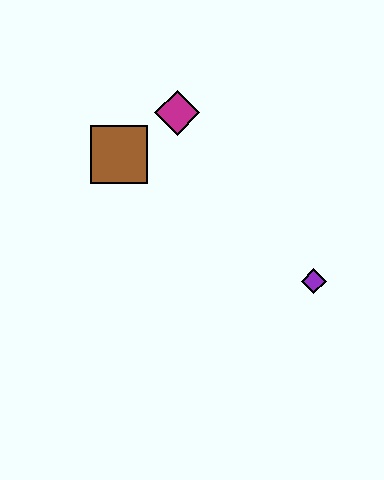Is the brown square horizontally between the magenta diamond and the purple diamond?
No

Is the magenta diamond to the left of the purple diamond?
Yes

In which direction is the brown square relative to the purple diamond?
The brown square is to the left of the purple diamond.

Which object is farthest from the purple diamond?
The brown square is farthest from the purple diamond.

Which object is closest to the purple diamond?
The magenta diamond is closest to the purple diamond.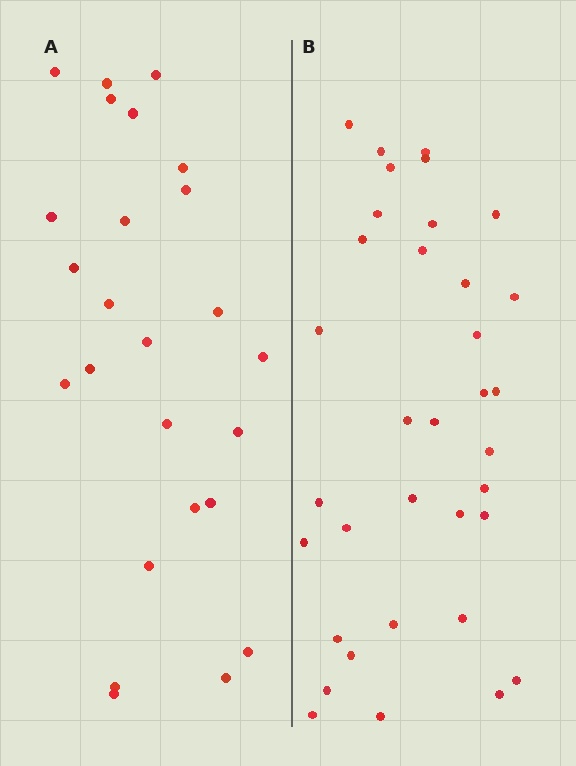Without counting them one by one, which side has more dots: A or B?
Region B (the right region) has more dots.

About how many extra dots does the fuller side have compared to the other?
Region B has roughly 10 or so more dots than region A.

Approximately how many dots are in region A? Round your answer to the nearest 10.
About 20 dots. (The exact count is 25, which rounds to 20.)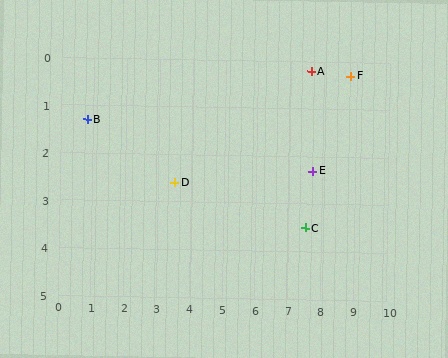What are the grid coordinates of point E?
Point E is at approximately (7.7, 2.3).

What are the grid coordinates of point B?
Point B is at approximately (0.8, 1.3).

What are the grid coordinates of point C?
Point C is at approximately (7.5, 3.5).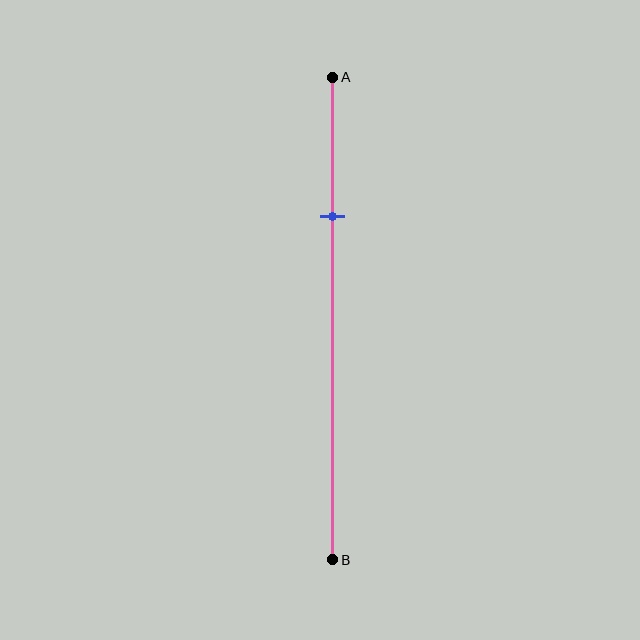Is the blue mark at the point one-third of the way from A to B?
No, the mark is at about 30% from A, not at the 33% one-third point.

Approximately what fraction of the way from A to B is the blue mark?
The blue mark is approximately 30% of the way from A to B.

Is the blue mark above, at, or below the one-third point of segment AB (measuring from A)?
The blue mark is above the one-third point of segment AB.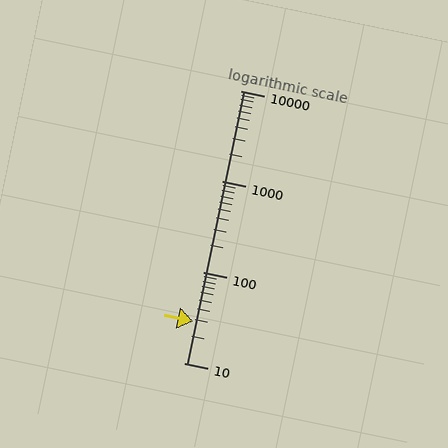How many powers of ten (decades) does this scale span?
The scale spans 3 decades, from 10 to 10000.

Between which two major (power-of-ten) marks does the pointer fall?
The pointer is between 10 and 100.